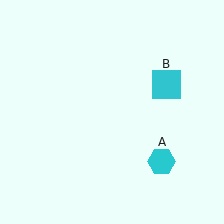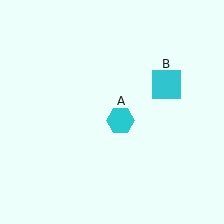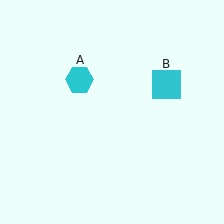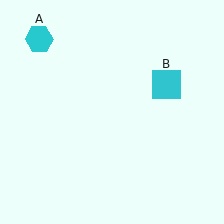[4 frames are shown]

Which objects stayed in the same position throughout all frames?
Cyan square (object B) remained stationary.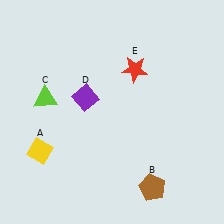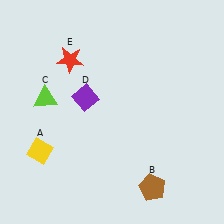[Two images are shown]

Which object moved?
The red star (E) moved left.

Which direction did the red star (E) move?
The red star (E) moved left.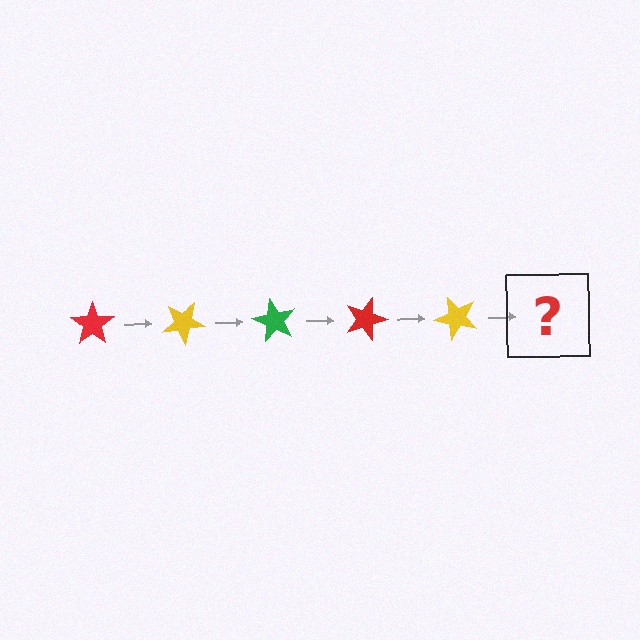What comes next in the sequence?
The next element should be a green star, rotated 150 degrees from the start.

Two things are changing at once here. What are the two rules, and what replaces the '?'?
The two rules are that it rotates 30 degrees each step and the color cycles through red, yellow, and green. The '?' should be a green star, rotated 150 degrees from the start.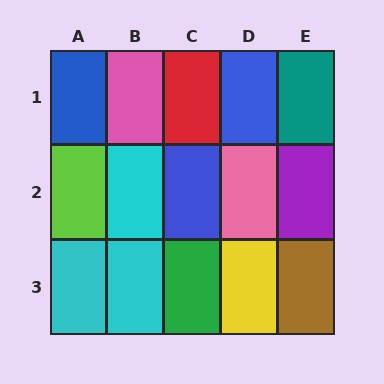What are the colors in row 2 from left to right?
Lime, cyan, blue, pink, purple.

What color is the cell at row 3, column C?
Green.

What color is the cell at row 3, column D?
Yellow.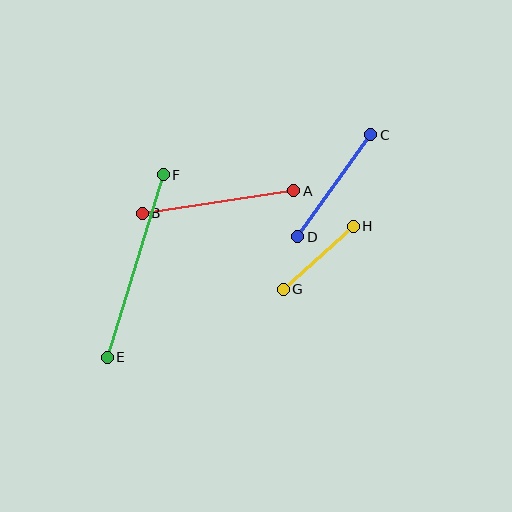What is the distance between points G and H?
The distance is approximately 94 pixels.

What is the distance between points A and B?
The distance is approximately 153 pixels.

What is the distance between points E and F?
The distance is approximately 191 pixels.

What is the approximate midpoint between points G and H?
The midpoint is at approximately (318, 258) pixels.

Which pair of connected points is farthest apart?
Points E and F are farthest apart.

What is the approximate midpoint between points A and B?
The midpoint is at approximately (218, 202) pixels.